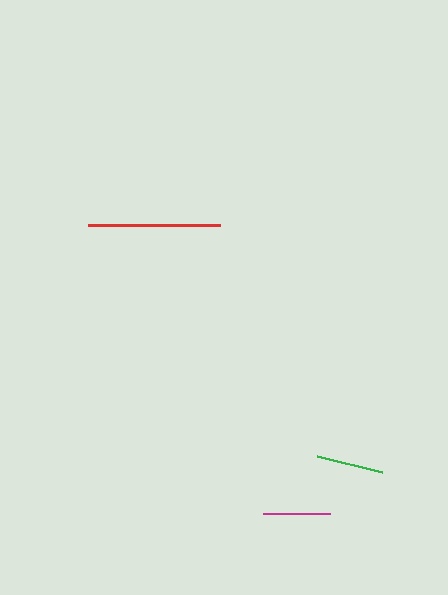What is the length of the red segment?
The red segment is approximately 132 pixels long.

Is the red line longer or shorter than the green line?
The red line is longer than the green line.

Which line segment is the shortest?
The green line is the shortest at approximately 67 pixels.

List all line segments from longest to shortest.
From longest to shortest: red, magenta, green.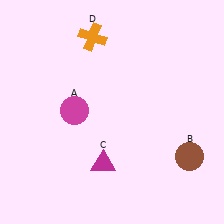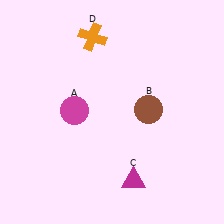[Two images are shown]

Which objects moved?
The objects that moved are: the brown circle (B), the magenta triangle (C).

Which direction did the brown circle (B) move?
The brown circle (B) moved up.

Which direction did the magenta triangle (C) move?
The magenta triangle (C) moved right.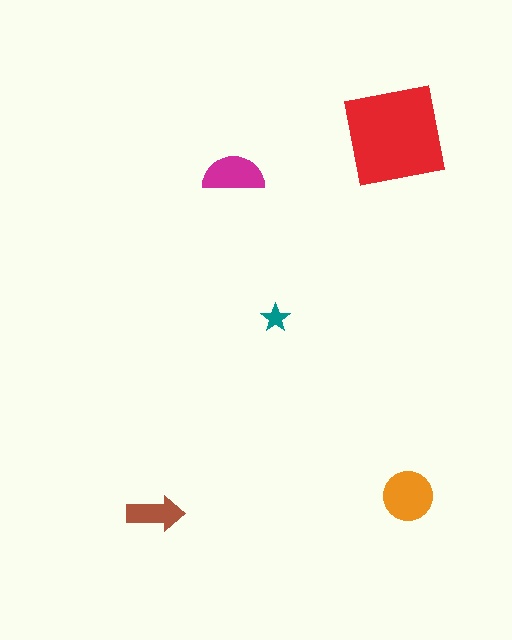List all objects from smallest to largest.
The teal star, the brown arrow, the magenta semicircle, the orange circle, the red square.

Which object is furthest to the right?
The orange circle is rightmost.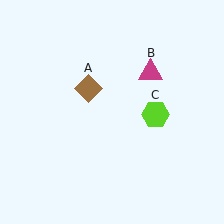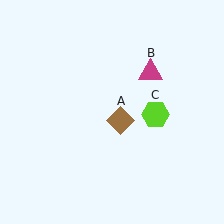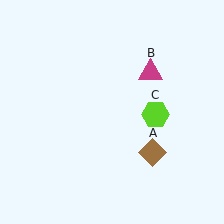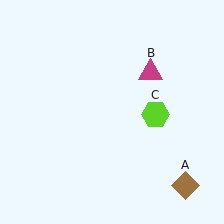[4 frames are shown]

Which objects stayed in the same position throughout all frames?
Magenta triangle (object B) and lime hexagon (object C) remained stationary.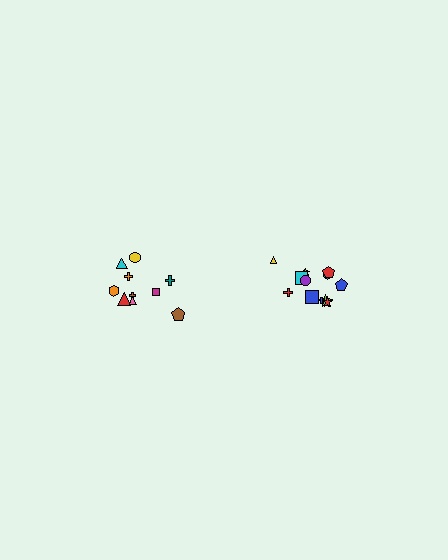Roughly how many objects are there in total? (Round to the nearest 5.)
Roughly 20 objects in total.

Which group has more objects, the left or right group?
The right group.